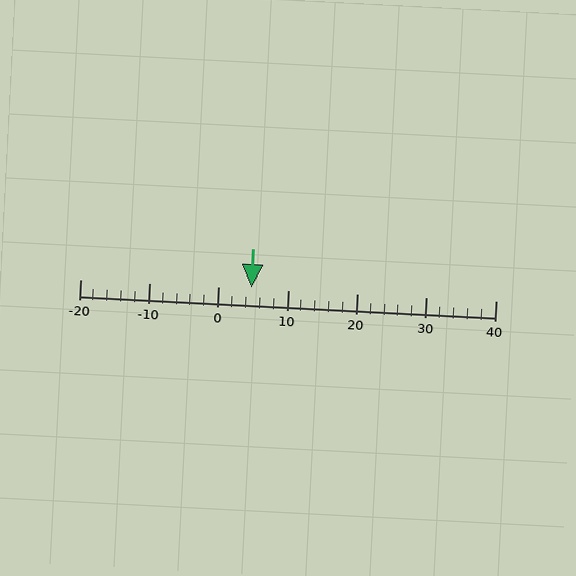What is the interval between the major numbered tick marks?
The major tick marks are spaced 10 units apart.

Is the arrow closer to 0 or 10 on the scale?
The arrow is closer to 0.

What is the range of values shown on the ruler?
The ruler shows values from -20 to 40.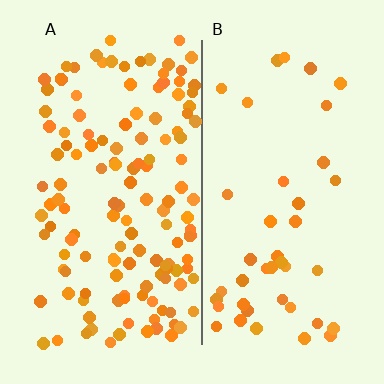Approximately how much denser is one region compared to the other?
Approximately 3.2× — region A over region B.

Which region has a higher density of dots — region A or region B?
A (the left).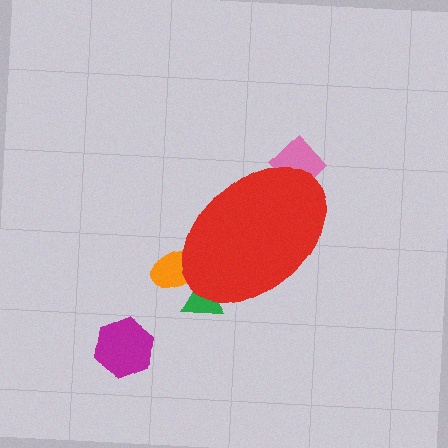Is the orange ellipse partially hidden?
Yes, the orange ellipse is partially hidden behind the red ellipse.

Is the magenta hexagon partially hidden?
No, the magenta hexagon is fully visible.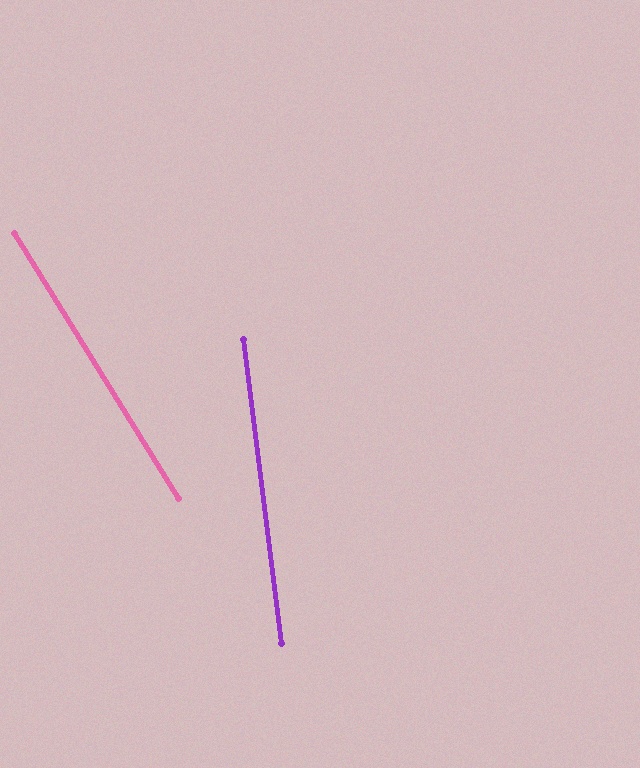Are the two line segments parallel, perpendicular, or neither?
Neither parallel nor perpendicular — they differ by about 25°.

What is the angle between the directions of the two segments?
Approximately 25 degrees.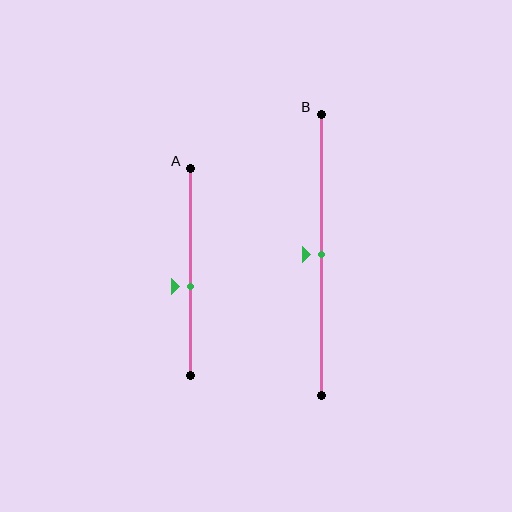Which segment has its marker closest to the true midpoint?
Segment B has its marker closest to the true midpoint.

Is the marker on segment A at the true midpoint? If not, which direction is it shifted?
No, the marker on segment A is shifted downward by about 7% of the segment length.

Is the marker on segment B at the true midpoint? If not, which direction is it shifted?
Yes, the marker on segment B is at the true midpoint.